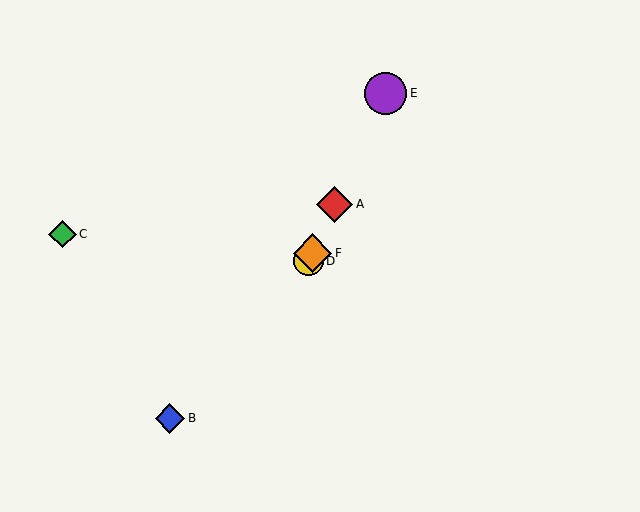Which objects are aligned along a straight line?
Objects A, D, E, F are aligned along a straight line.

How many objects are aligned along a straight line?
4 objects (A, D, E, F) are aligned along a straight line.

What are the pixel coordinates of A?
Object A is at (335, 204).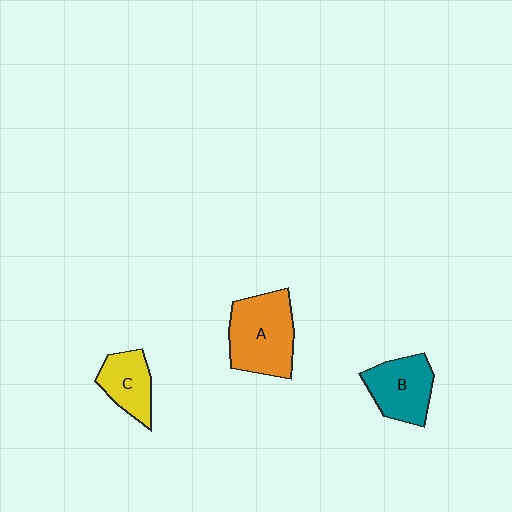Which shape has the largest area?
Shape A (orange).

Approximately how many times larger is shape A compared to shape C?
Approximately 1.7 times.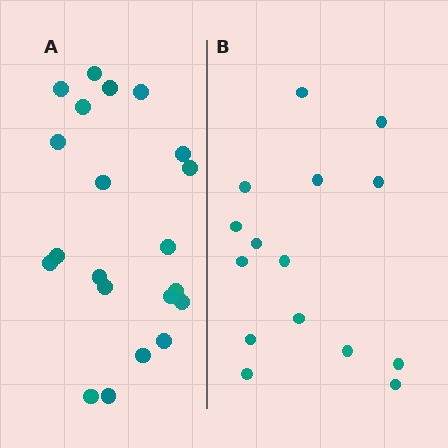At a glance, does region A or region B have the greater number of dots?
Region A (the left region) has more dots.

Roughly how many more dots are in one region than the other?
Region A has about 6 more dots than region B.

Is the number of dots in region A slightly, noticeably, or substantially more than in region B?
Region A has noticeably more, but not dramatically so. The ratio is roughly 1.4 to 1.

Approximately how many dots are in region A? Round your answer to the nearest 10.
About 20 dots. (The exact count is 21, which rounds to 20.)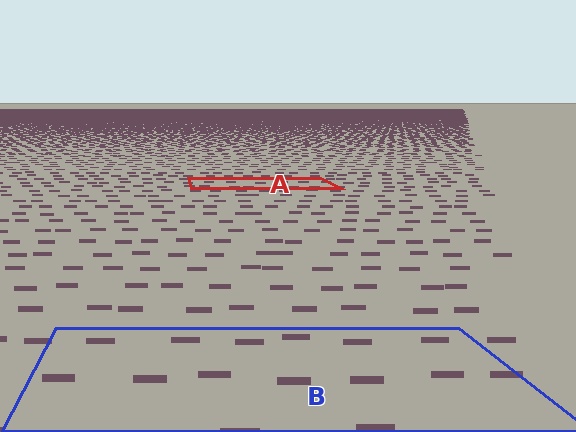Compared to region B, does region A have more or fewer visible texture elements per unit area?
Region A has more texture elements per unit area — they are packed more densely because it is farther away.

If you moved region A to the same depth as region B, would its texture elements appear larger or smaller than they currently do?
They would appear larger. At a closer depth, the same texture elements are projected at a bigger on-screen size.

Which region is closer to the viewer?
Region B is closer. The texture elements there are larger and more spread out.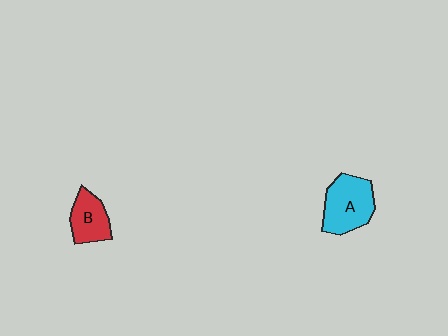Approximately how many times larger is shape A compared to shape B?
Approximately 1.5 times.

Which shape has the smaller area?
Shape B (red).